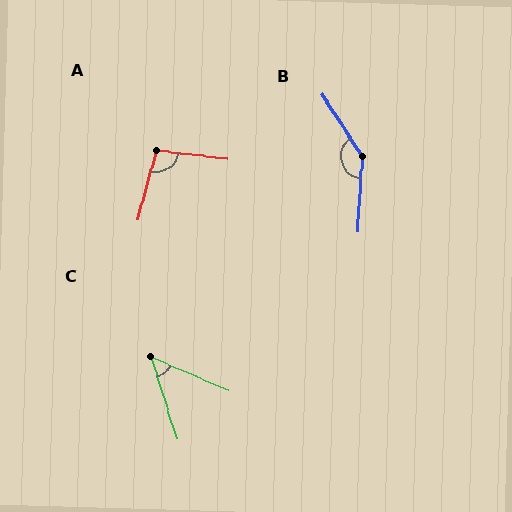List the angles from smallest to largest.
C (49°), A (98°), B (143°).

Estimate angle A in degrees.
Approximately 98 degrees.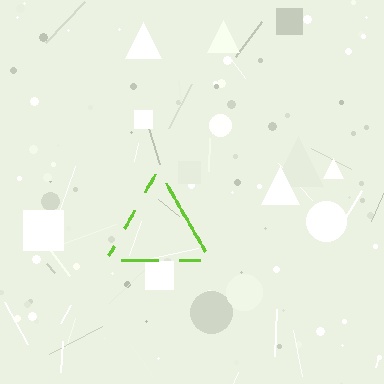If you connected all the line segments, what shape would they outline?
They would outline a triangle.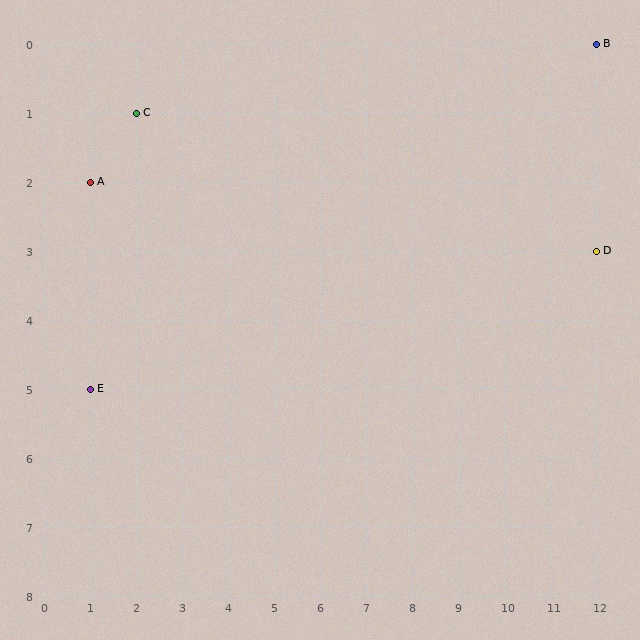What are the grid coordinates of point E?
Point E is at grid coordinates (1, 5).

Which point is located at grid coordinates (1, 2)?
Point A is at (1, 2).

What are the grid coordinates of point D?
Point D is at grid coordinates (12, 3).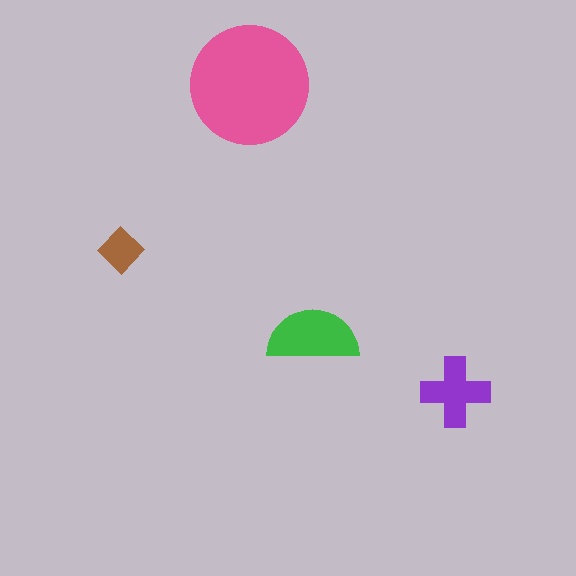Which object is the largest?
The pink circle.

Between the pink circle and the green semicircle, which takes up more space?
The pink circle.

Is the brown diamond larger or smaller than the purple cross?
Smaller.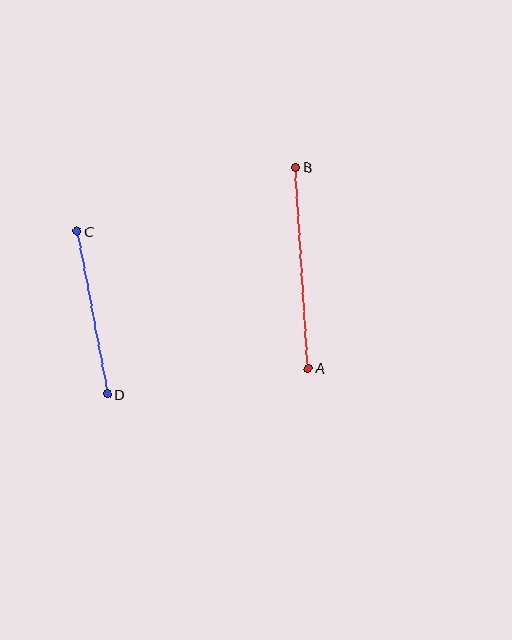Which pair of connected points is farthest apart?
Points A and B are farthest apart.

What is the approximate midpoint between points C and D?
The midpoint is at approximately (92, 313) pixels.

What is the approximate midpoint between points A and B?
The midpoint is at approximately (302, 268) pixels.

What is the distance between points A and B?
The distance is approximately 202 pixels.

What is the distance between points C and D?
The distance is approximately 166 pixels.